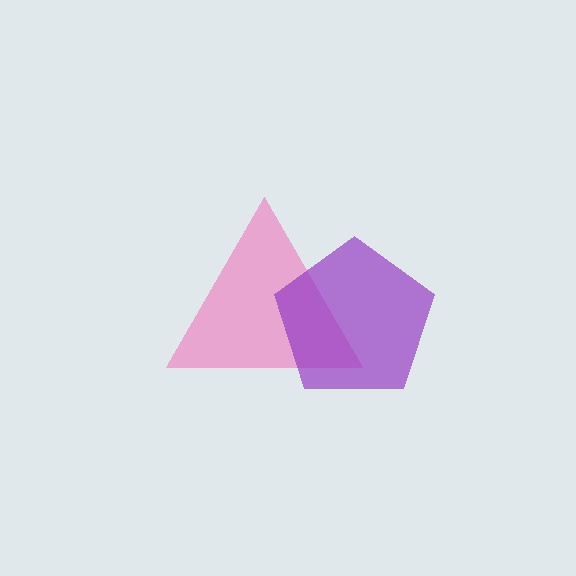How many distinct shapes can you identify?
There are 2 distinct shapes: a pink triangle, a purple pentagon.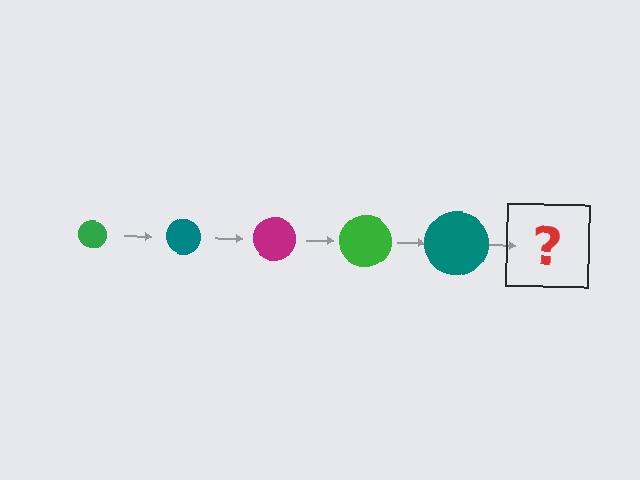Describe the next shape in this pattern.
It should be a magenta circle, larger than the previous one.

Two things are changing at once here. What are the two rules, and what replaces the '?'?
The two rules are that the circle grows larger each step and the color cycles through green, teal, and magenta. The '?' should be a magenta circle, larger than the previous one.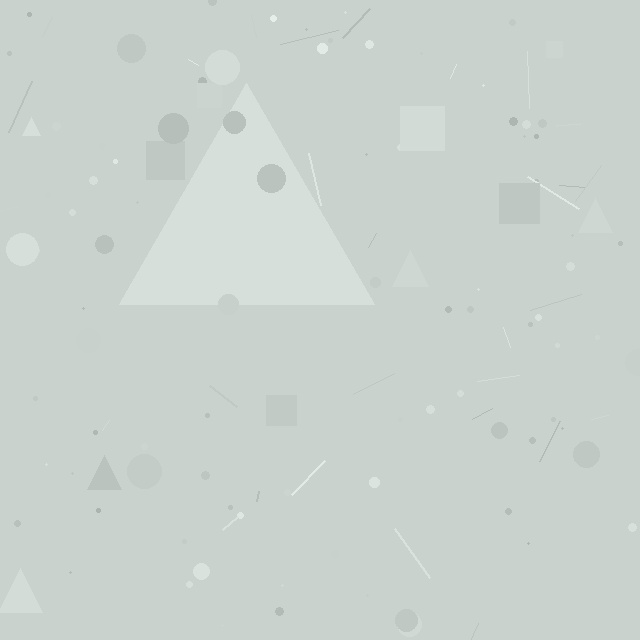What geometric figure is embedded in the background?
A triangle is embedded in the background.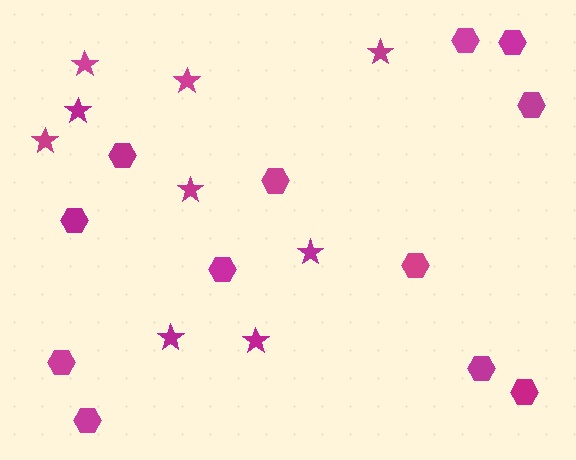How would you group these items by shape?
There are 2 groups: one group of hexagons (12) and one group of stars (9).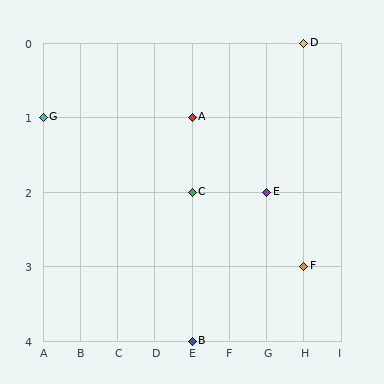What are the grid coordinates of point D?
Point D is at grid coordinates (H, 0).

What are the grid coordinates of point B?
Point B is at grid coordinates (E, 4).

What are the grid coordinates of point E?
Point E is at grid coordinates (G, 2).